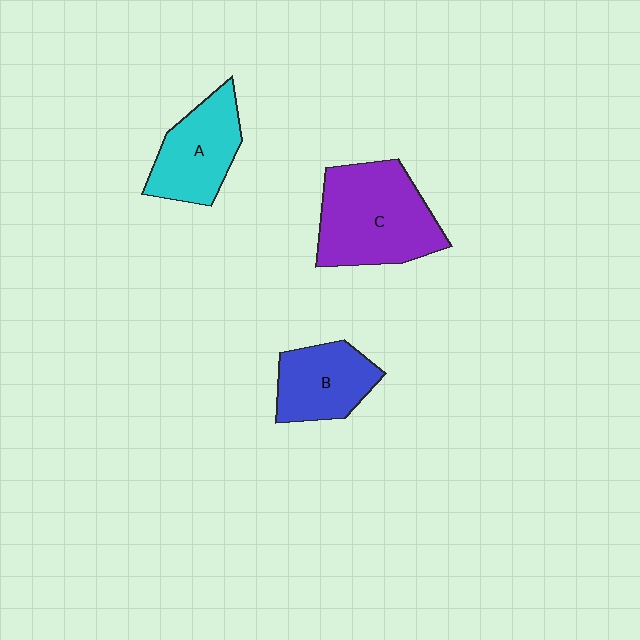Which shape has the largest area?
Shape C (purple).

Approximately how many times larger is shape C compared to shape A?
Approximately 1.5 times.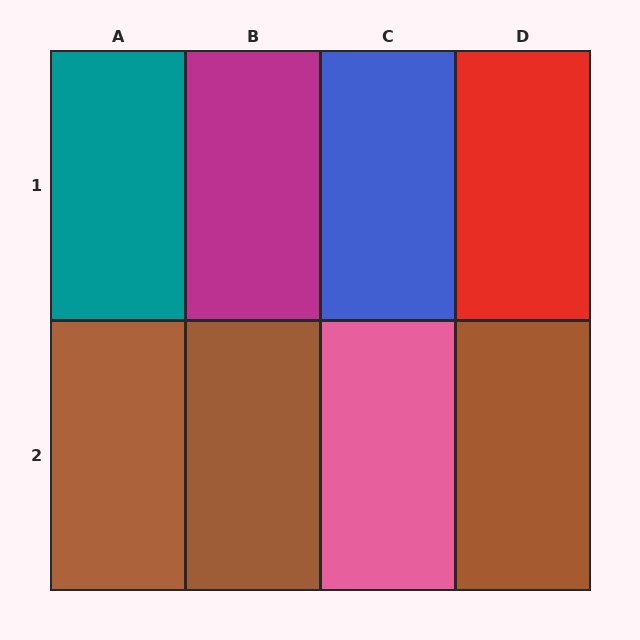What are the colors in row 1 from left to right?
Teal, magenta, blue, red.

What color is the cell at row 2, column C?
Pink.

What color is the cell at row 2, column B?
Brown.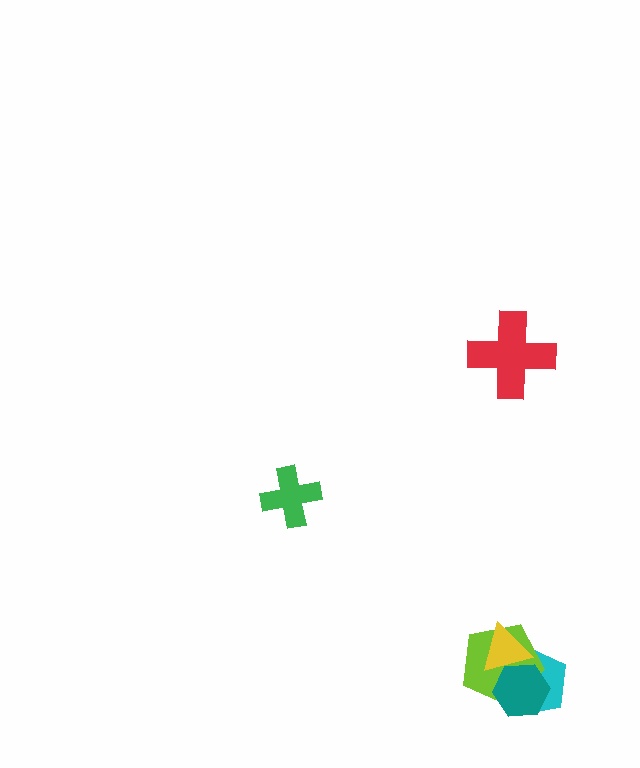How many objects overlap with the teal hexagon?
3 objects overlap with the teal hexagon.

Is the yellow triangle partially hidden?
Yes, it is partially covered by another shape.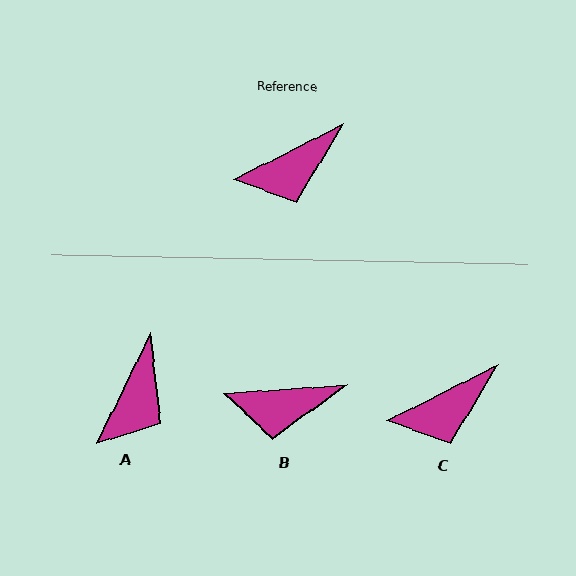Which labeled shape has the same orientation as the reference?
C.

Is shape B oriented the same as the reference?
No, it is off by about 23 degrees.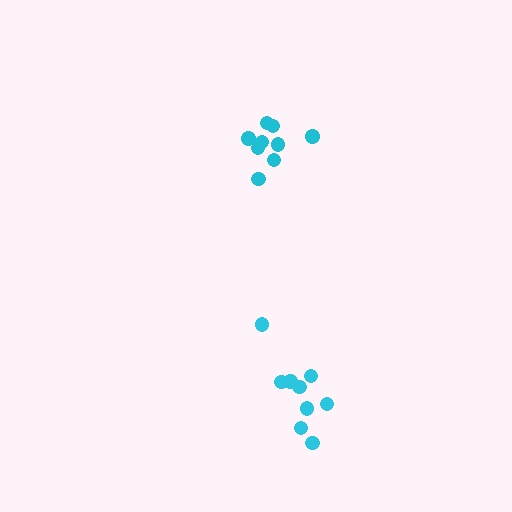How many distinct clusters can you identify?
There are 2 distinct clusters.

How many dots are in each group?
Group 1: 9 dots, Group 2: 9 dots (18 total).